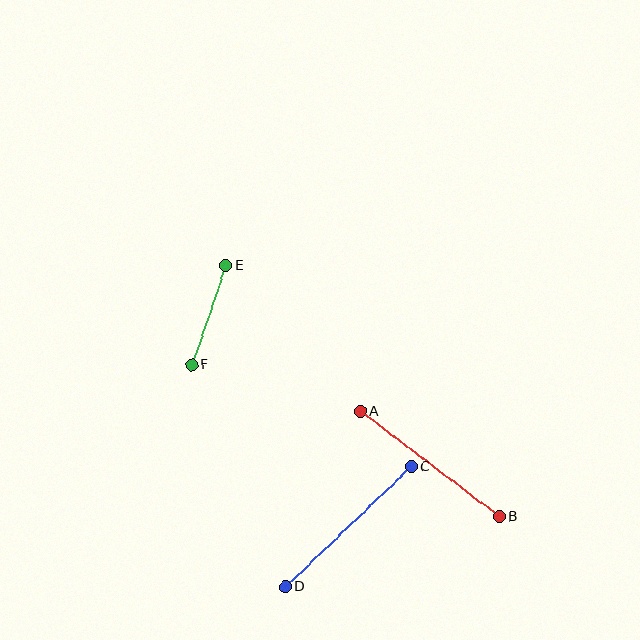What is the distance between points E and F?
The distance is approximately 105 pixels.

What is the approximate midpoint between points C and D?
The midpoint is at approximately (348, 527) pixels.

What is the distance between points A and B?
The distance is approximately 174 pixels.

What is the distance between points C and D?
The distance is approximately 174 pixels.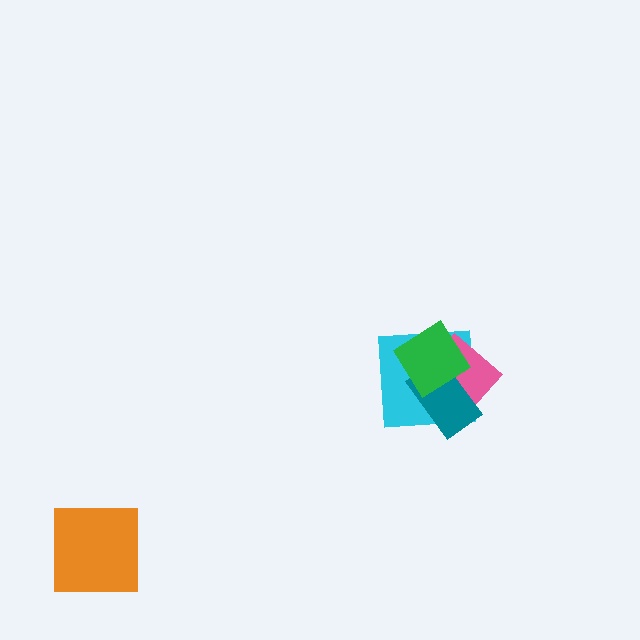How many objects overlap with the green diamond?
3 objects overlap with the green diamond.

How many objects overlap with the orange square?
0 objects overlap with the orange square.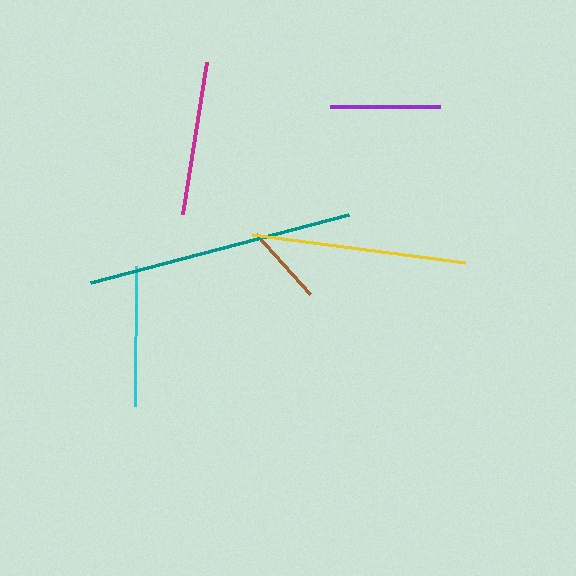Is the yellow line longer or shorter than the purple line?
The yellow line is longer than the purple line.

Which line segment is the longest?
The teal line is the longest at approximately 268 pixels.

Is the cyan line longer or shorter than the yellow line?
The yellow line is longer than the cyan line.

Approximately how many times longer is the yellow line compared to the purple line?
The yellow line is approximately 2.0 times the length of the purple line.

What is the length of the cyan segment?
The cyan segment is approximately 139 pixels long.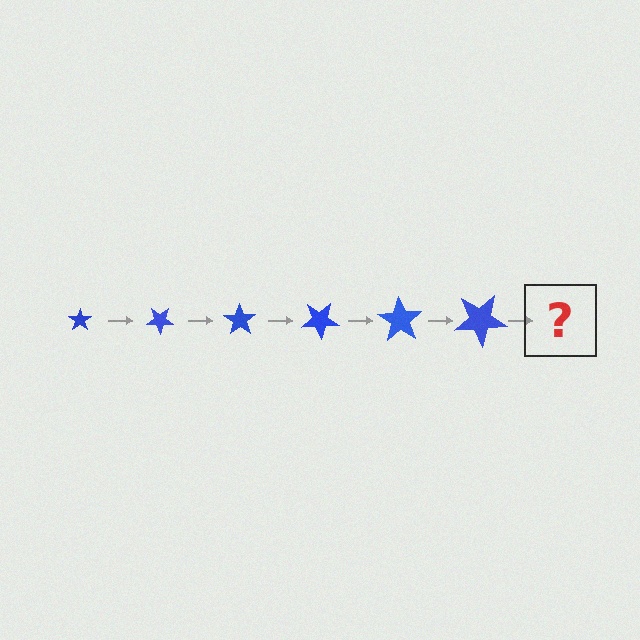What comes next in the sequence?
The next element should be a star, larger than the previous one and rotated 210 degrees from the start.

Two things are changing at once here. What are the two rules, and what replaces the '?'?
The two rules are that the star grows larger each step and it rotates 35 degrees each step. The '?' should be a star, larger than the previous one and rotated 210 degrees from the start.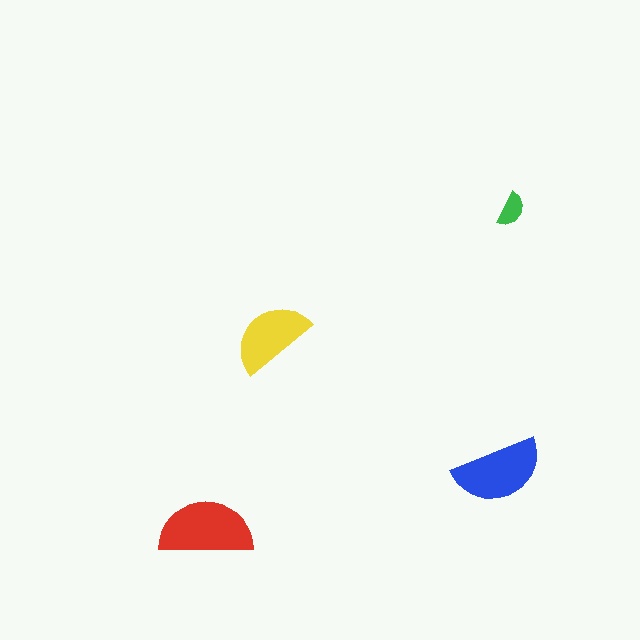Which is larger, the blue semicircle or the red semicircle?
The red one.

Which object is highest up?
The green semicircle is topmost.